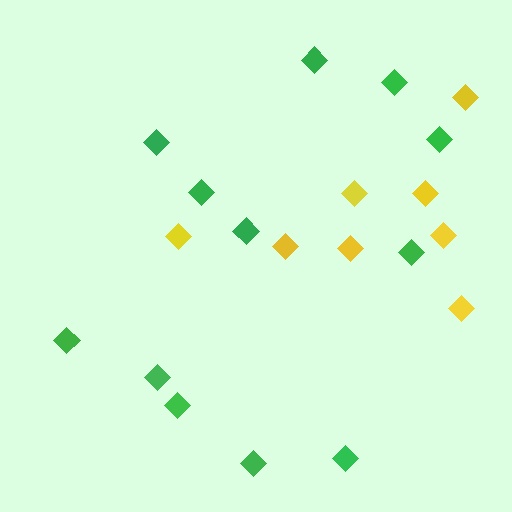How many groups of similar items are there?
There are 2 groups: one group of green diamonds (12) and one group of yellow diamonds (8).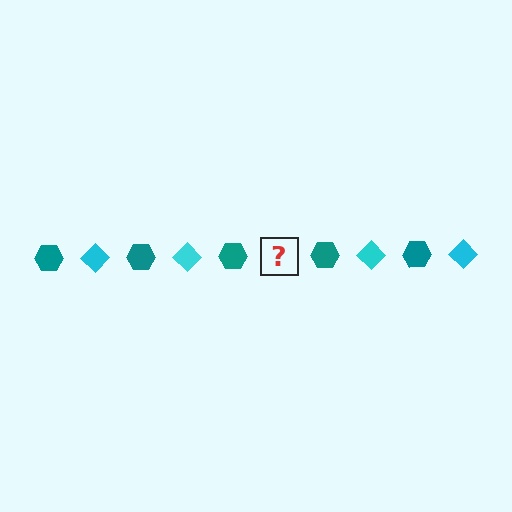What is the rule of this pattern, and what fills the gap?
The rule is that the pattern alternates between teal hexagon and cyan diamond. The gap should be filled with a cyan diamond.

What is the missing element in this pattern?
The missing element is a cyan diamond.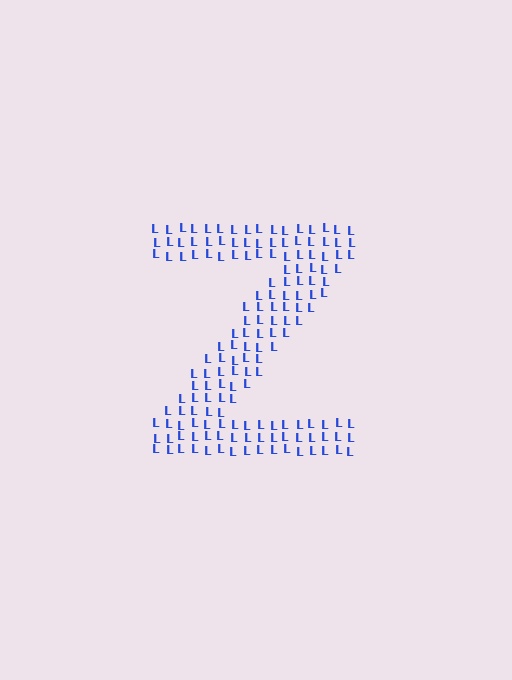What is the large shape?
The large shape is the letter Z.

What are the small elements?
The small elements are letter L's.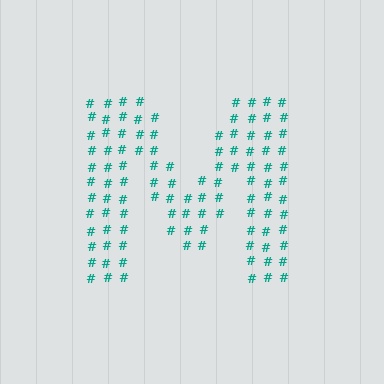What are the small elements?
The small elements are hash symbols.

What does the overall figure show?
The overall figure shows the letter M.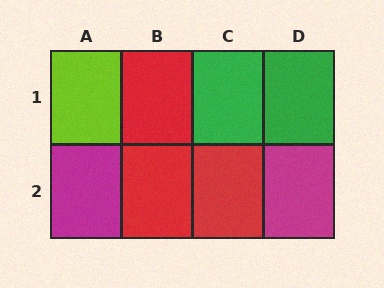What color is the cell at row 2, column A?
Magenta.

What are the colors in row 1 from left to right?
Lime, red, green, green.